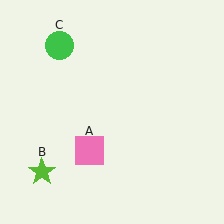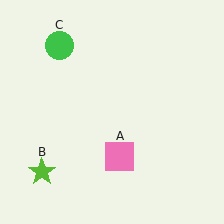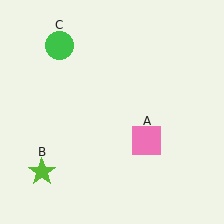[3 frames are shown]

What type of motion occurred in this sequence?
The pink square (object A) rotated counterclockwise around the center of the scene.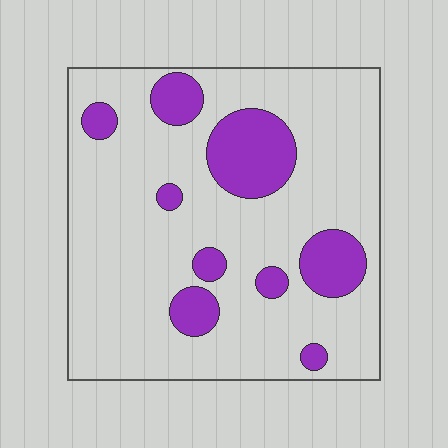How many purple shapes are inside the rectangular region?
9.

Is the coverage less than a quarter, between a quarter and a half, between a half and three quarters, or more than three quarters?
Less than a quarter.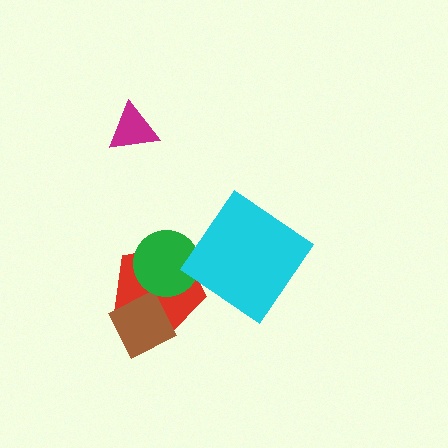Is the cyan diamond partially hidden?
No, no other shape covers it.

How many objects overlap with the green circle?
1 object overlaps with the green circle.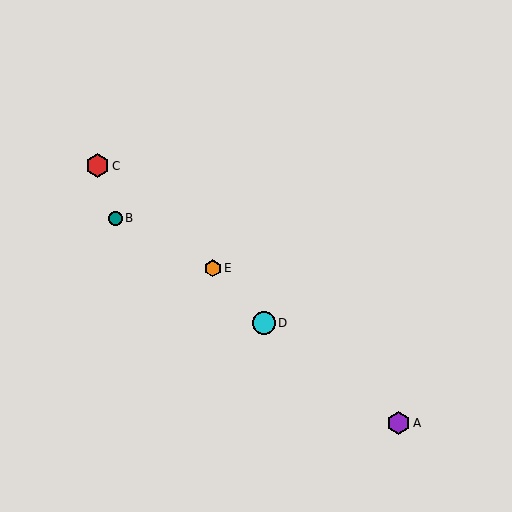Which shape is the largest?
The red hexagon (labeled C) is the largest.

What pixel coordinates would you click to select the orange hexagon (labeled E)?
Click at (213, 268) to select the orange hexagon E.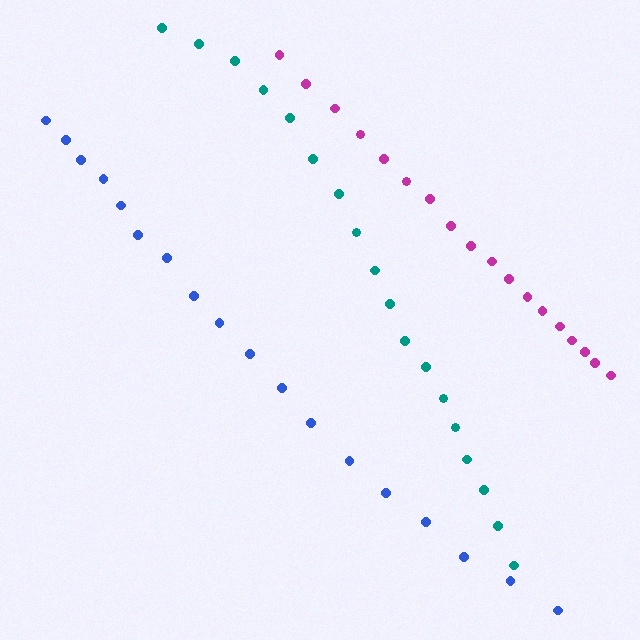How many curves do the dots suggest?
There are 3 distinct paths.